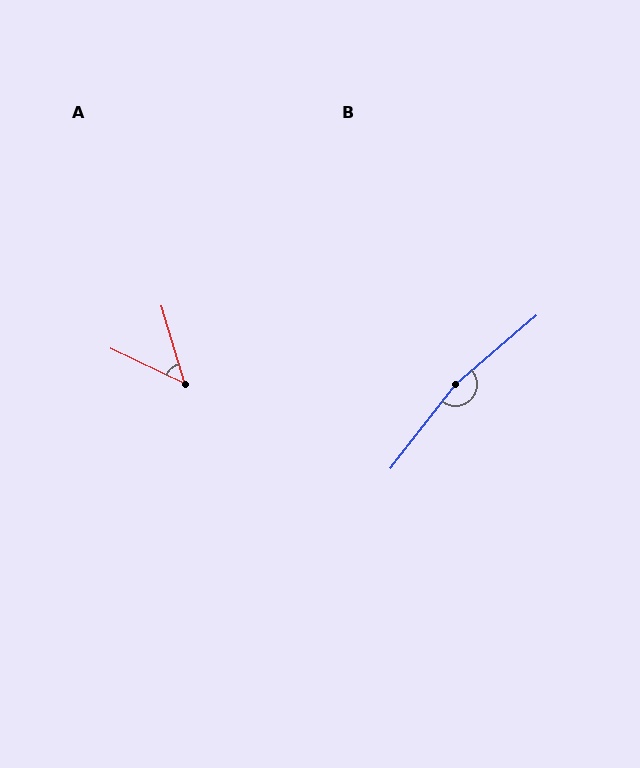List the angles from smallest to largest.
A (47°), B (168°).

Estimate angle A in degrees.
Approximately 47 degrees.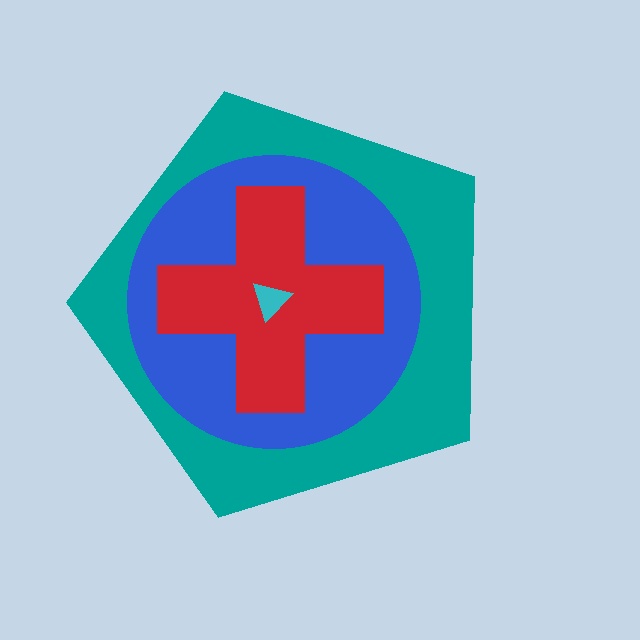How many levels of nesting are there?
4.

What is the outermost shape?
The teal pentagon.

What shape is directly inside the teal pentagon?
The blue circle.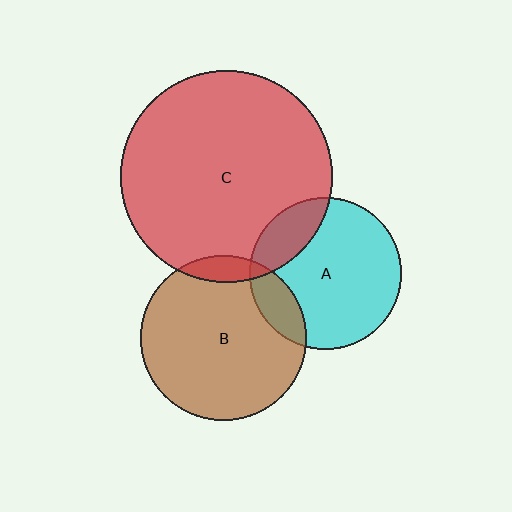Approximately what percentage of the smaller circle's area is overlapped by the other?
Approximately 10%.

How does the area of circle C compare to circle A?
Approximately 1.9 times.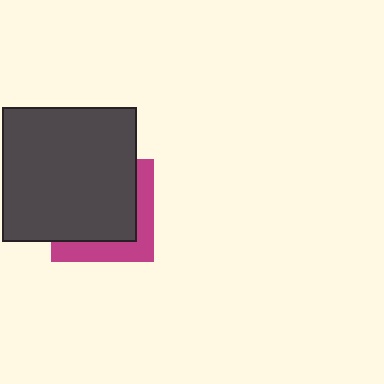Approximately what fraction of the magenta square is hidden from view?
Roughly 68% of the magenta square is hidden behind the dark gray square.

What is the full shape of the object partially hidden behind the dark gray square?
The partially hidden object is a magenta square.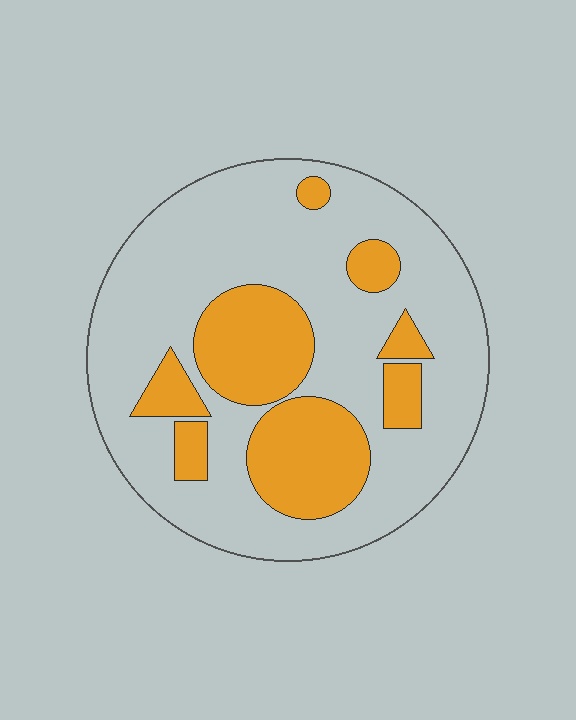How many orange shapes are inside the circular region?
8.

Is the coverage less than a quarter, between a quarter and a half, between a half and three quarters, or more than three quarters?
Between a quarter and a half.